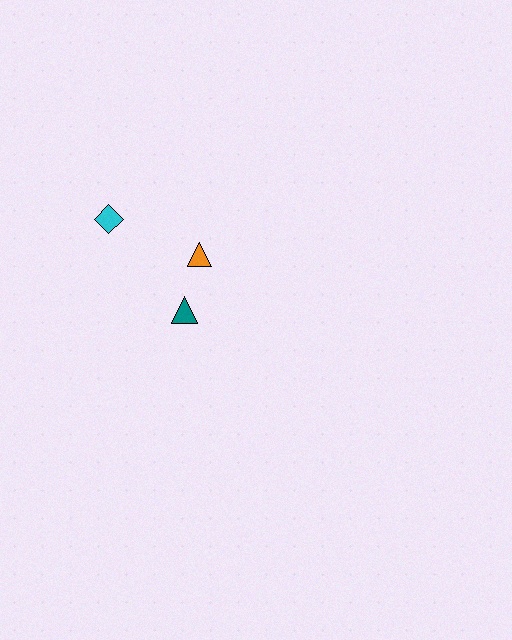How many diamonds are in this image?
There is 1 diamond.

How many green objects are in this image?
There are no green objects.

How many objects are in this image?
There are 3 objects.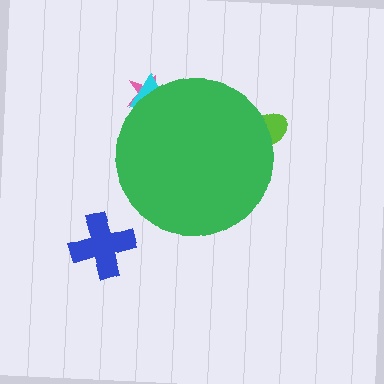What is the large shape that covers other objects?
A green circle.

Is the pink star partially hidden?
Yes, the pink star is partially hidden behind the green circle.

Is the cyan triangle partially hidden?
Yes, the cyan triangle is partially hidden behind the green circle.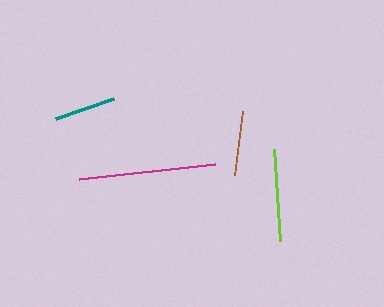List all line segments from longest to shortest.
From longest to shortest: magenta, lime, brown, teal.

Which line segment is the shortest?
The teal line is the shortest at approximately 61 pixels.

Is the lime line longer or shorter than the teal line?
The lime line is longer than the teal line.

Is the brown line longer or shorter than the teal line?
The brown line is longer than the teal line.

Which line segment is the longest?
The magenta line is the longest at approximately 137 pixels.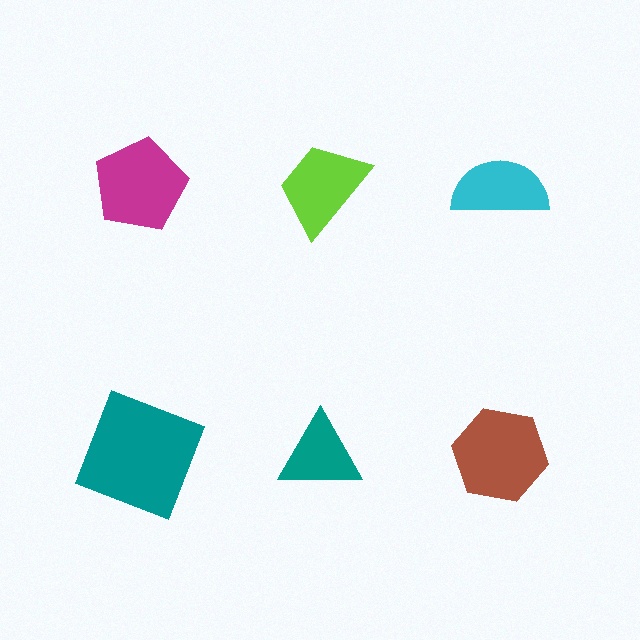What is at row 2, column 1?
A teal square.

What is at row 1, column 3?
A cyan semicircle.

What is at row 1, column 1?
A magenta pentagon.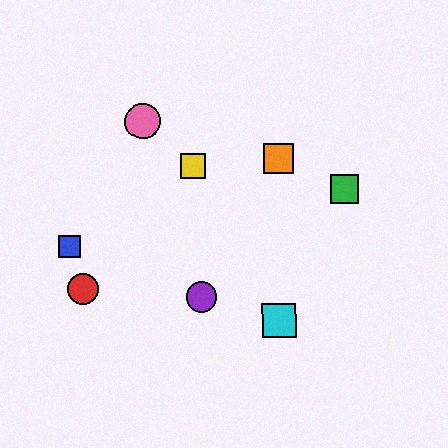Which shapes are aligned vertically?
The orange square, the cyan square are aligned vertically.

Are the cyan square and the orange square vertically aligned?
Yes, both are at x≈279.